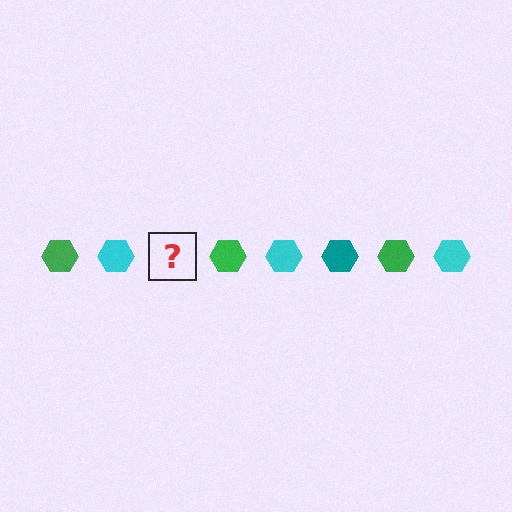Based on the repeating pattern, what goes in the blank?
The blank should be a teal hexagon.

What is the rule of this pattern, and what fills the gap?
The rule is that the pattern cycles through green, cyan, teal hexagons. The gap should be filled with a teal hexagon.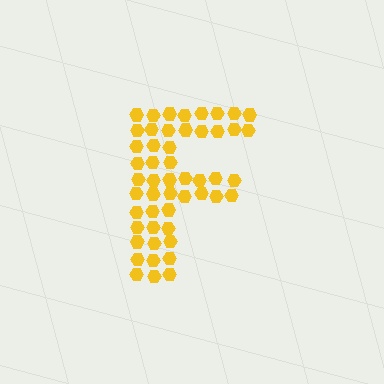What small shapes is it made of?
It is made of small hexagons.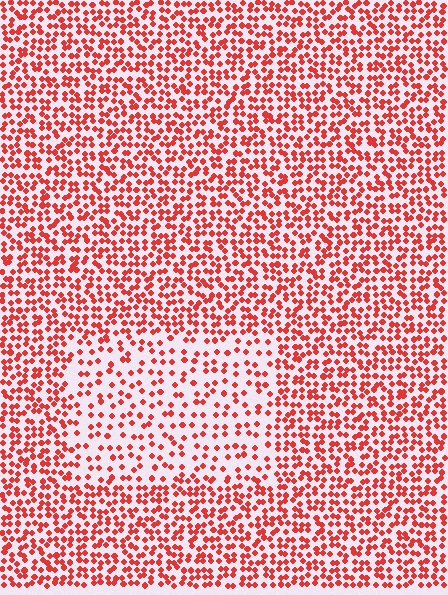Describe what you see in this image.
The image contains small red elements arranged at two different densities. A rectangle-shaped region is visible where the elements are less densely packed than the surrounding area.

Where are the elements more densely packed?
The elements are more densely packed outside the rectangle boundary.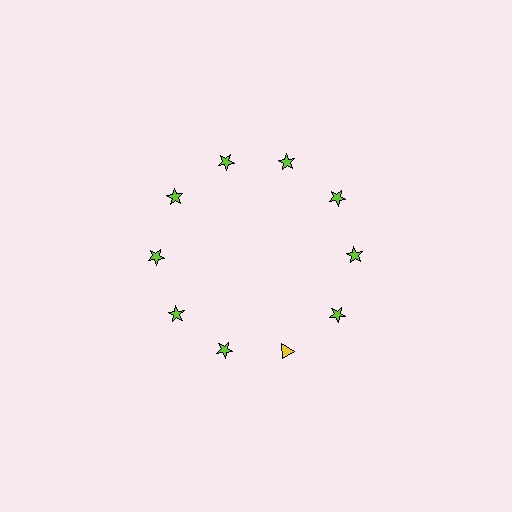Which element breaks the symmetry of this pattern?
The yellow triangle at roughly the 5 o'clock position breaks the symmetry. All other shapes are lime stars.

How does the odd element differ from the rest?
It differs in both color (yellow instead of lime) and shape (triangle instead of star).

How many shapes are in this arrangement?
There are 10 shapes arranged in a ring pattern.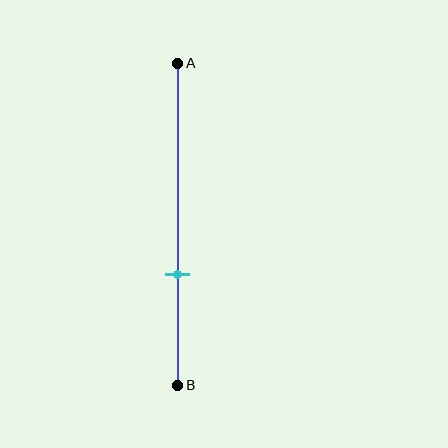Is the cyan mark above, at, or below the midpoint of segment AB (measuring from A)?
The cyan mark is below the midpoint of segment AB.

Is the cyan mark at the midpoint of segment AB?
No, the mark is at about 65% from A, not at the 50% midpoint.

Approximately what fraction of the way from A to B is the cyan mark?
The cyan mark is approximately 65% of the way from A to B.